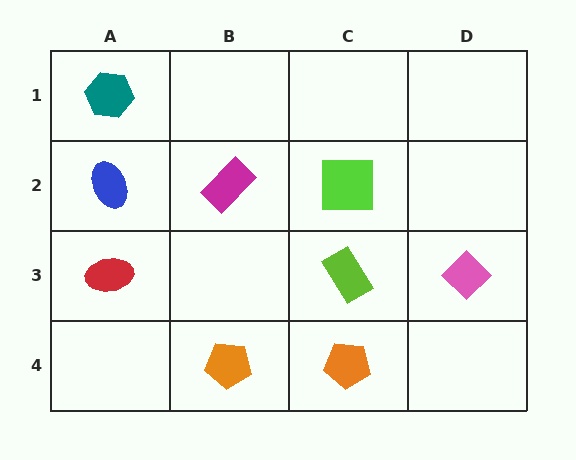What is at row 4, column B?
An orange pentagon.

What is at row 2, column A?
A blue ellipse.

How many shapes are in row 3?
3 shapes.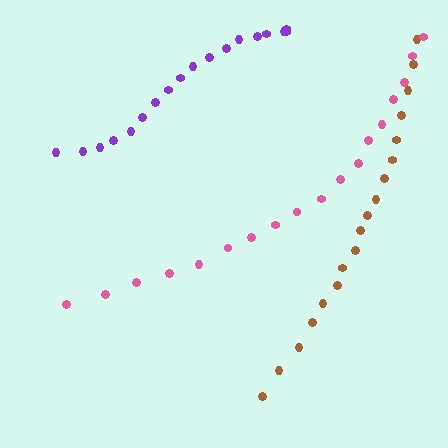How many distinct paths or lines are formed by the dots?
There are 3 distinct paths.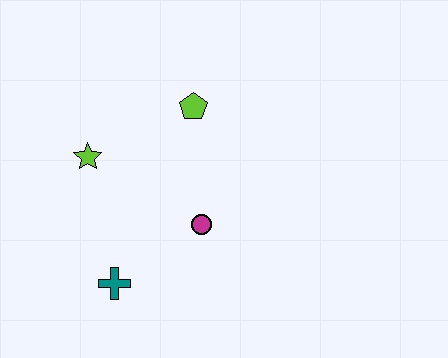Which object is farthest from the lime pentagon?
The teal cross is farthest from the lime pentagon.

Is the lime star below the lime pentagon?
Yes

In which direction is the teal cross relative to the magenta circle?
The teal cross is to the left of the magenta circle.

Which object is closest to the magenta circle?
The teal cross is closest to the magenta circle.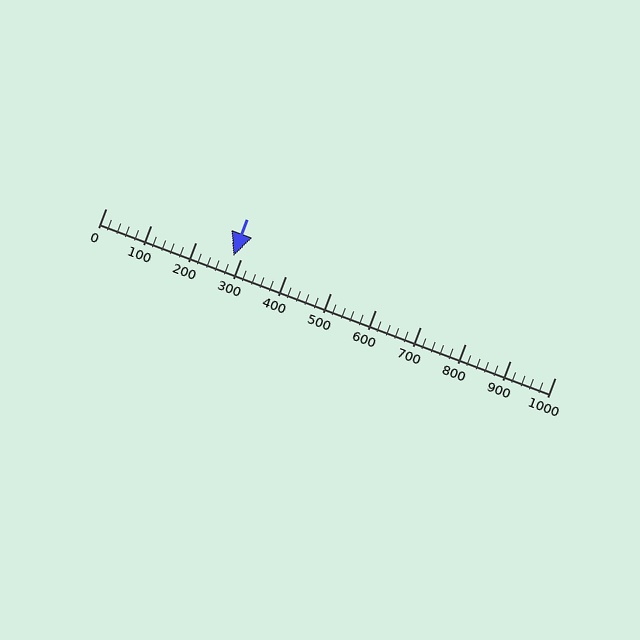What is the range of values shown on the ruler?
The ruler shows values from 0 to 1000.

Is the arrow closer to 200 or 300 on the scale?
The arrow is closer to 300.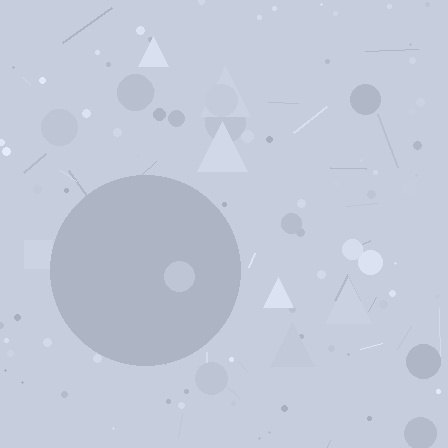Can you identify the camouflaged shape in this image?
The camouflaged shape is a circle.